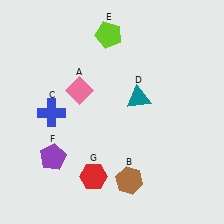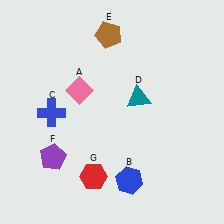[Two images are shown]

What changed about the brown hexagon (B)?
In Image 1, B is brown. In Image 2, it changed to blue.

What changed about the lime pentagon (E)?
In Image 1, E is lime. In Image 2, it changed to brown.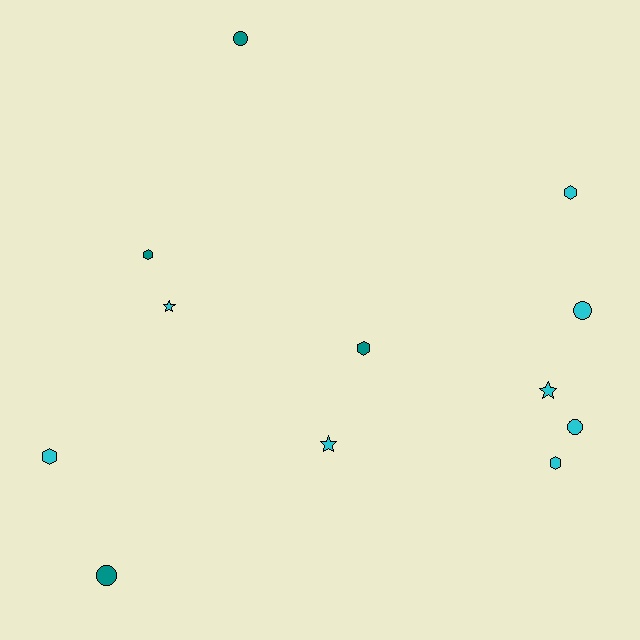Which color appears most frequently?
Cyan, with 8 objects.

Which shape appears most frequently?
Hexagon, with 5 objects.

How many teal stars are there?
There are no teal stars.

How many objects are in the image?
There are 12 objects.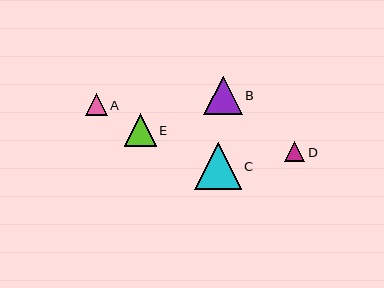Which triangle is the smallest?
Triangle D is the smallest with a size of approximately 20 pixels.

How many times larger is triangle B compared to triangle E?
Triangle B is approximately 1.2 times the size of triangle E.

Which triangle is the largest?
Triangle C is the largest with a size of approximately 47 pixels.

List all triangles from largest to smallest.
From largest to smallest: C, B, E, A, D.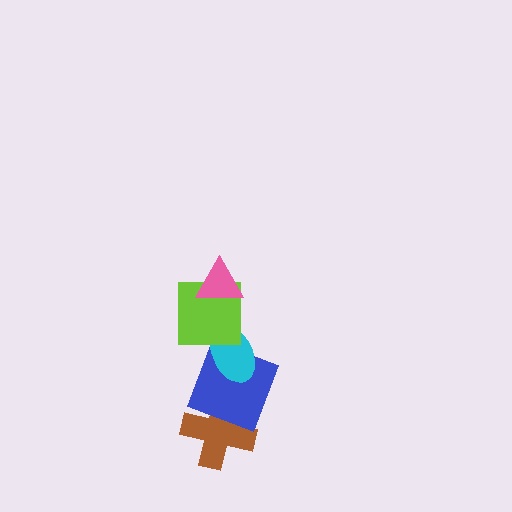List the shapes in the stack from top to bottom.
From top to bottom: the pink triangle, the lime square, the cyan ellipse, the blue square, the brown cross.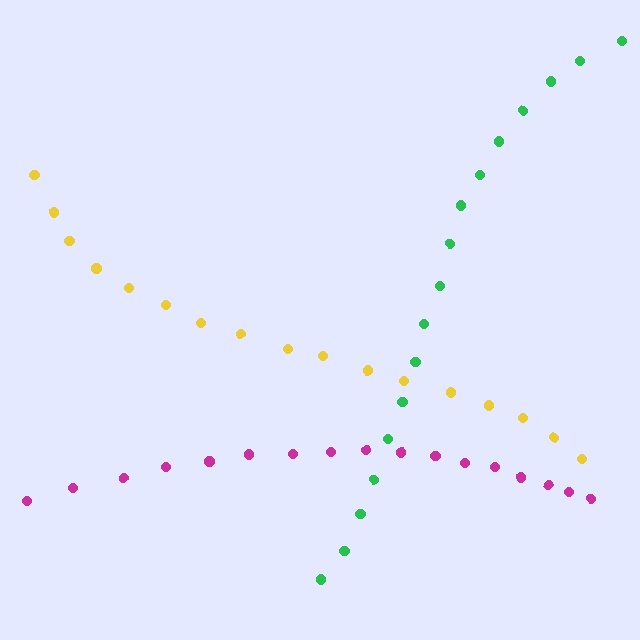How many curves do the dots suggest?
There are 3 distinct paths.